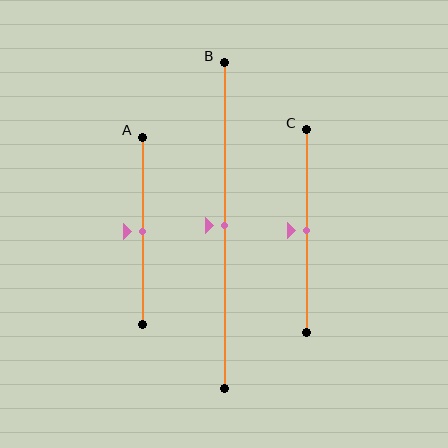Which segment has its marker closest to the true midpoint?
Segment A has its marker closest to the true midpoint.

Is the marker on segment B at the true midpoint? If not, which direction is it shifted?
Yes, the marker on segment B is at the true midpoint.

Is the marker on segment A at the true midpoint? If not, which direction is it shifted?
Yes, the marker on segment A is at the true midpoint.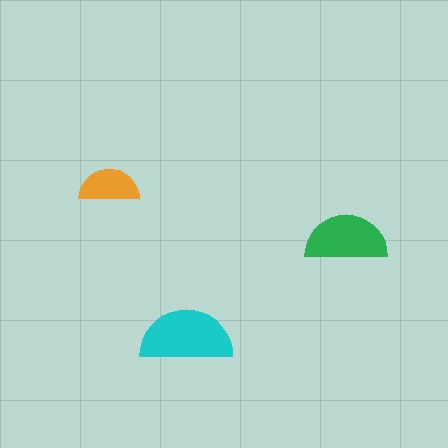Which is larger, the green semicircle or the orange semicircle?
The green one.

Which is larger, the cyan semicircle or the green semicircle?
The cyan one.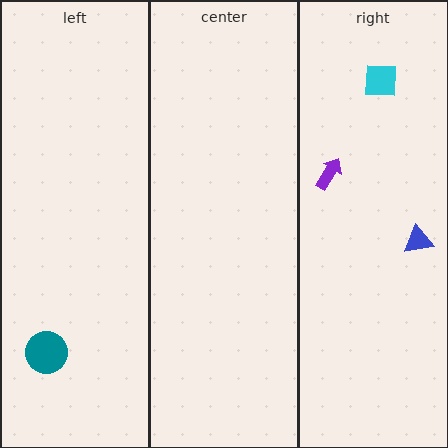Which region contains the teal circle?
The left region.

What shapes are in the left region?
The teal circle.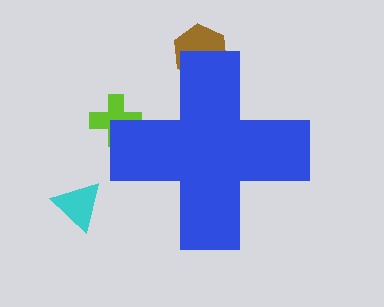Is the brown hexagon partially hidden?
Yes, the brown hexagon is partially hidden behind the blue cross.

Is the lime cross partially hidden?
Yes, the lime cross is partially hidden behind the blue cross.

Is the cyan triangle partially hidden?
No, the cyan triangle is fully visible.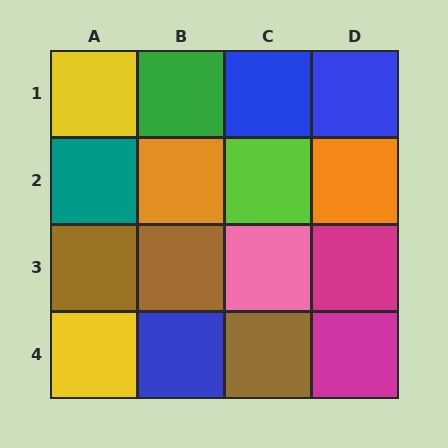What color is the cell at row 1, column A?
Yellow.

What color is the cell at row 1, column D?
Blue.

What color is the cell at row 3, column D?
Magenta.